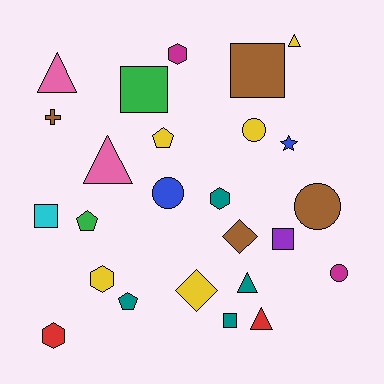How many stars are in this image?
There is 1 star.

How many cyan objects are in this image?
There is 1 cyan object.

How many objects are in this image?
There are 25 objects.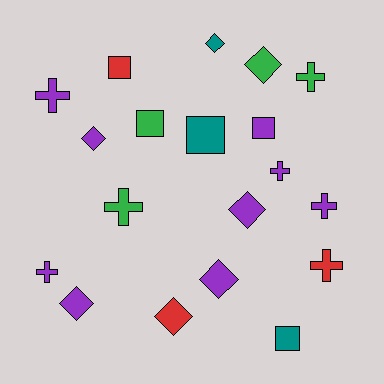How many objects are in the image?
There are 19 objects.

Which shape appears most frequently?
Cross, with 7 objects.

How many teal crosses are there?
There are no teal crosses.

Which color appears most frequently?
Purple, with 9 objects.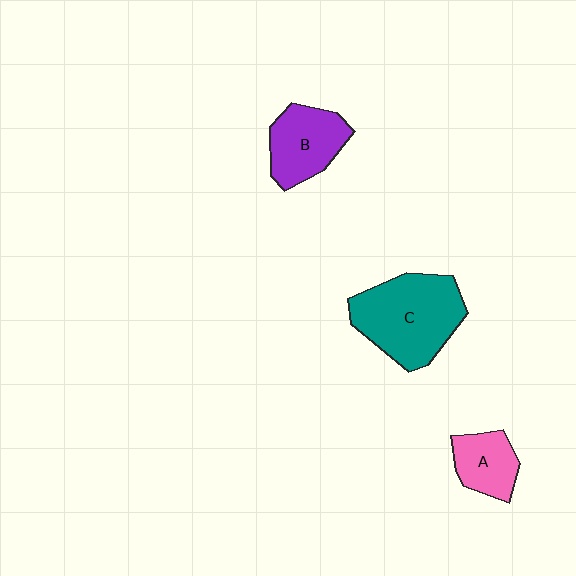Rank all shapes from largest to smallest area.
From largest to smallest: C (teal), B (purple), A (pink).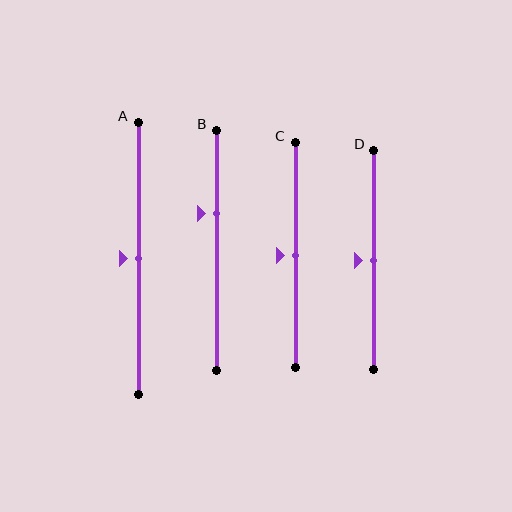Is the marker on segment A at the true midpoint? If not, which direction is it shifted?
Yes, the marker on segment A is at the true midpoint.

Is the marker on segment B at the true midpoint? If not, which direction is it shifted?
No, the marker on segment B is shifted upward by about 16% of the segment length.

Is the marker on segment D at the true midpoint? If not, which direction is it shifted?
Yes, the marker on segment D is at the true midpoint.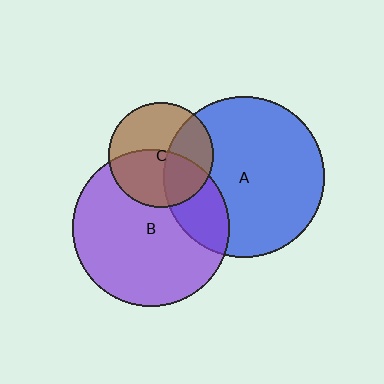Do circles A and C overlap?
Yes.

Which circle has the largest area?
Circle A (blue).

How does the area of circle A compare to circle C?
Approximately 2.3 times.